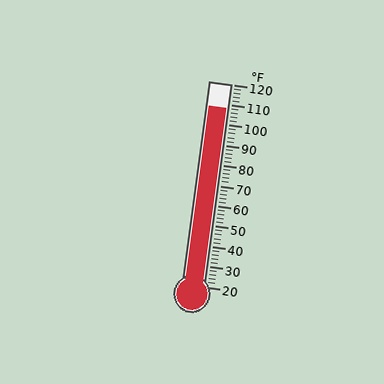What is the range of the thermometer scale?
The thermometer scale ranges from 20°F to 120°F.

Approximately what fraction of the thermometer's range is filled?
The thermometer is filled to approximately 90% of its range.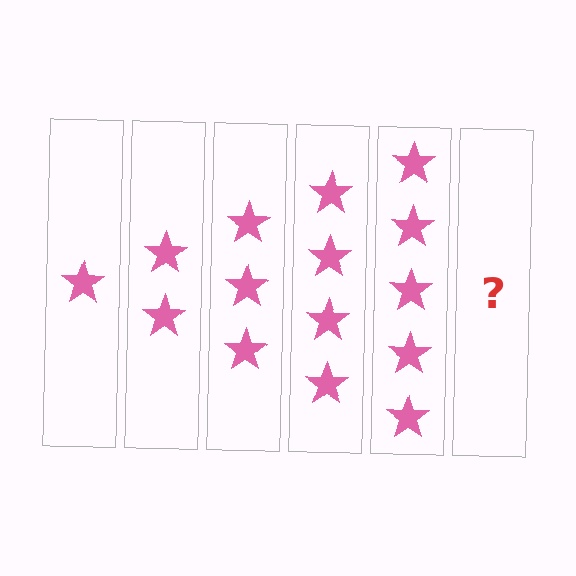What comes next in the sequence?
The next element should be 6 stars.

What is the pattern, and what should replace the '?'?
The pattern is that each step adds one more star. The '?' should be 6 stars.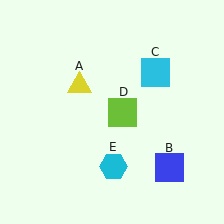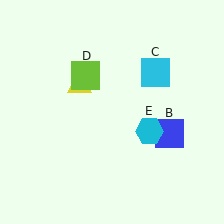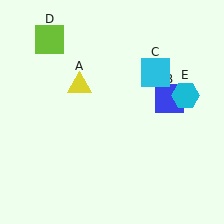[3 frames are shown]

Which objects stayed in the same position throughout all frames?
Yellow triangle (object A) and cyan square (object C) remained stationary.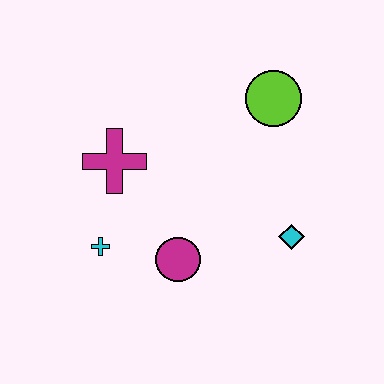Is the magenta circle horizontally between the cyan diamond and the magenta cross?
Yes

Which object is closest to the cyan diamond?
The magenta circle is closest to the cyan diamond.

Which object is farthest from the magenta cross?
The cyan diamond is farthest from the magenta cross.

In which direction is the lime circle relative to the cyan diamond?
The lime circle is above the cyan diamond.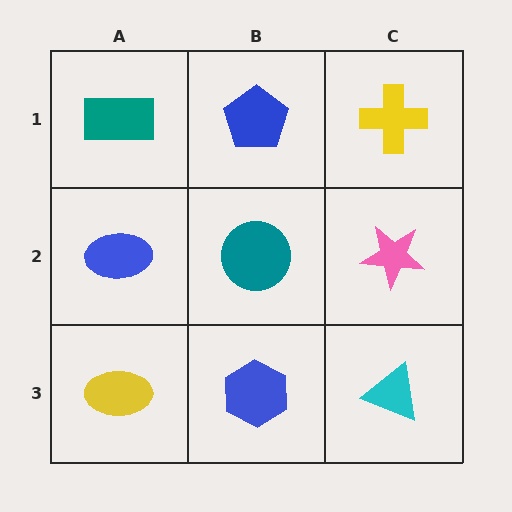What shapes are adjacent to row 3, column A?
A blue ellipse (row 2, column A), a blue hexagon (row 3, column B).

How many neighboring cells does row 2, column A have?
3.